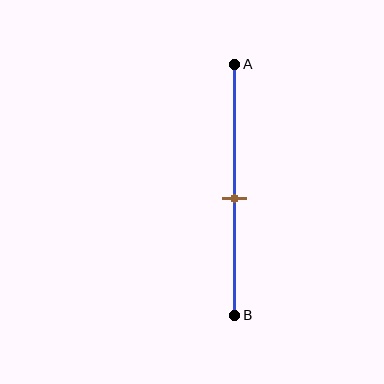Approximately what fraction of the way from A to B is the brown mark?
The brown mark is approximately 55% of the way from A to B.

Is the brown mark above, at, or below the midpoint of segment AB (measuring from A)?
The brown mark is below the midpoint of segment AB.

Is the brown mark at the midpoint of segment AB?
No, the mark is at about 55% from A, not at the 50% midpoint.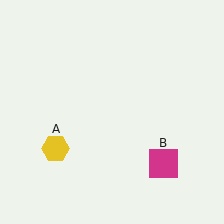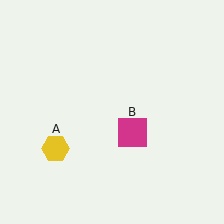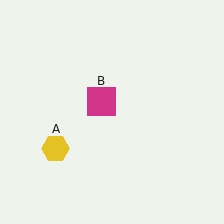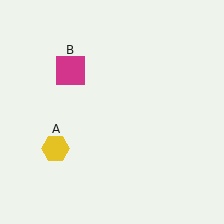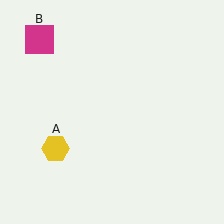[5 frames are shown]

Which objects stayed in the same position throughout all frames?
Yellow hexagon (object A) remained stationary.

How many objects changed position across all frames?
1 object changed position: magenta square (object B).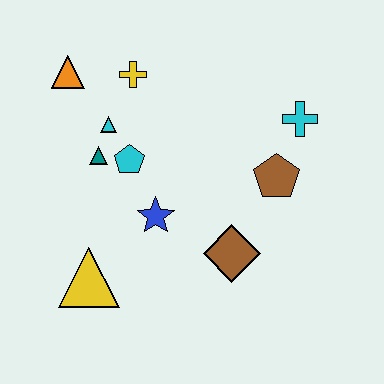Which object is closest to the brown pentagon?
The cyan cross is closest to the brown pentagon.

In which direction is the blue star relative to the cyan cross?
The blue star is to the left of the cyan cross.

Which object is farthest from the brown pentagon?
The orange triangle is farthest from the brown pentagon.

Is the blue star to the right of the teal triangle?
Yes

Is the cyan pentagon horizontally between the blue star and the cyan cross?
No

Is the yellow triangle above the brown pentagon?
No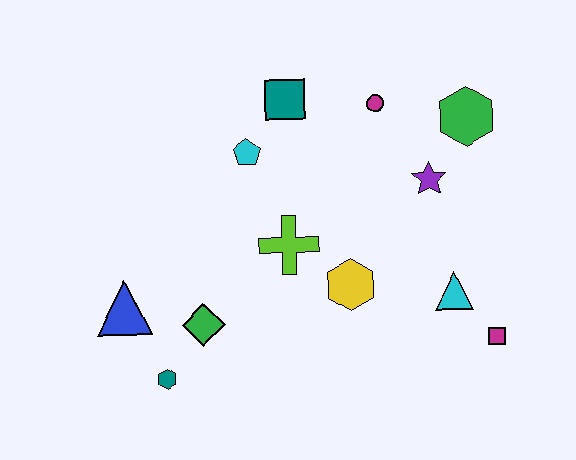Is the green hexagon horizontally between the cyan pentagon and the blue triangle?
No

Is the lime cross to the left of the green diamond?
No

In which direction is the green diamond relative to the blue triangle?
The green diamond is to the right of the blue triangle.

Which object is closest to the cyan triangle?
The magenta square is closest to the cyan triangle.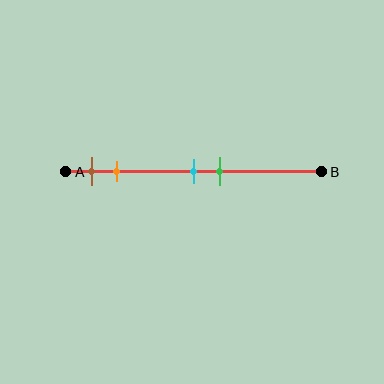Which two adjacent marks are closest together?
The cyan and green marks are the closest adjacent pair.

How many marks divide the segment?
There are 4 marks dividing the segment.